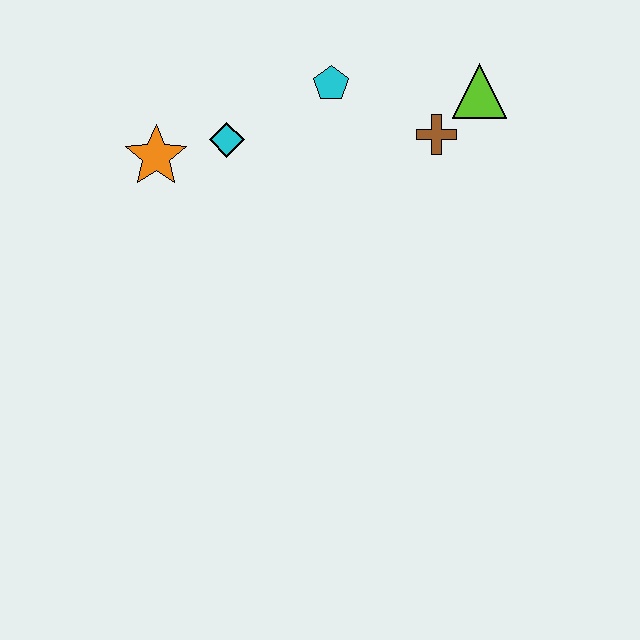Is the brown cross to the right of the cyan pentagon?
Yes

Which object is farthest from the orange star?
The lime triangle is farthest from the orange star.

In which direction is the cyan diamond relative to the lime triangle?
The cyan diamond is to the left of the lime triangle.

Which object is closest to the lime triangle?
The brown cross is closest to the lime triangle.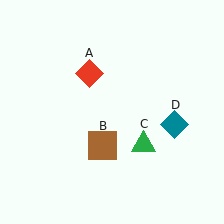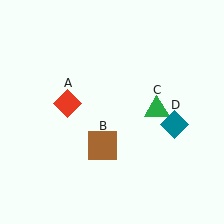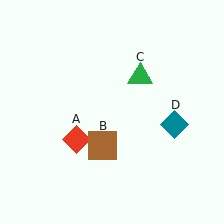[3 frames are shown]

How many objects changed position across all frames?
2 objects changed position: red diamond (object A), green triangle (object C).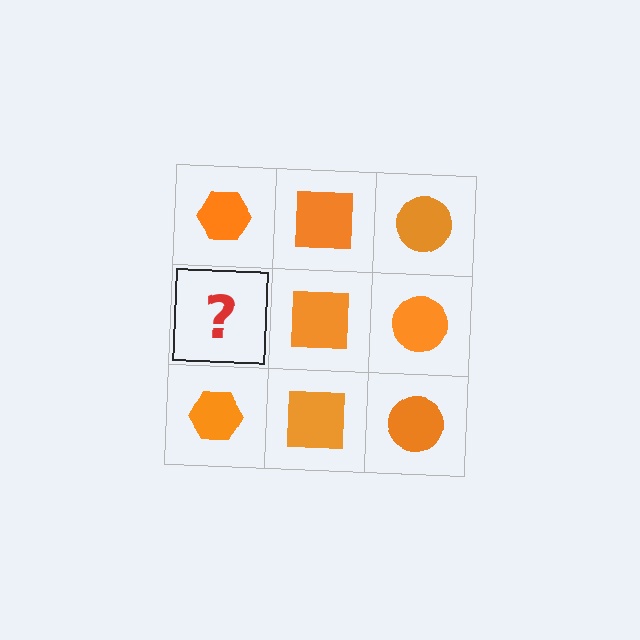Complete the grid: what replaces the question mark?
The question mark should be replaced with an orange hexagon.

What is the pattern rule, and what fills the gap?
The rule is that each column has a consistent shape. The gap should be filled with an orange hexagon.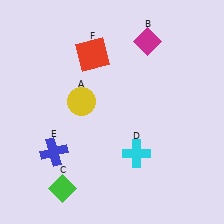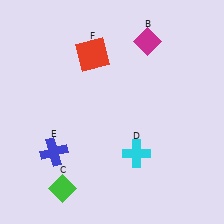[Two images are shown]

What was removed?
The yellow circle (A) was removed in Image 2.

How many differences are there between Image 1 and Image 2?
There is 1 difference between the two images.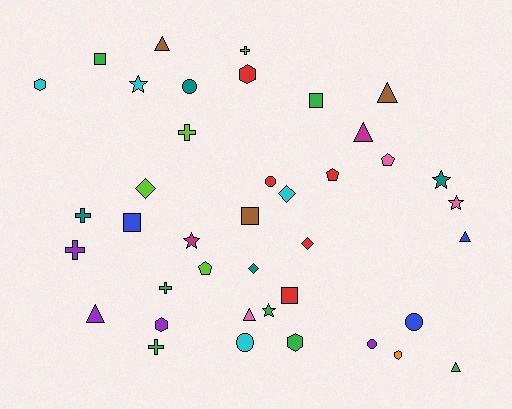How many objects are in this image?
There are 40 objects.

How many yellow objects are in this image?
There are no yellow objects.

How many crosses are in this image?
There are 6 crosses.